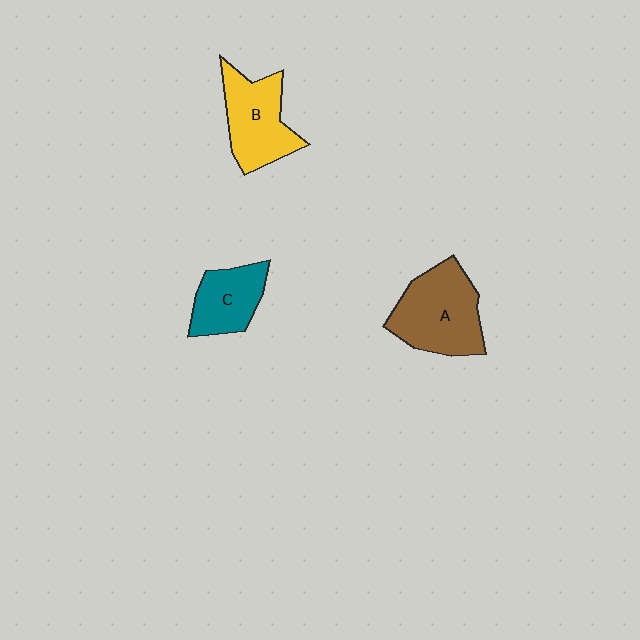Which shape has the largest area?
Shape A (brown).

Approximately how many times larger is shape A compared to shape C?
Approximately 1.6 times.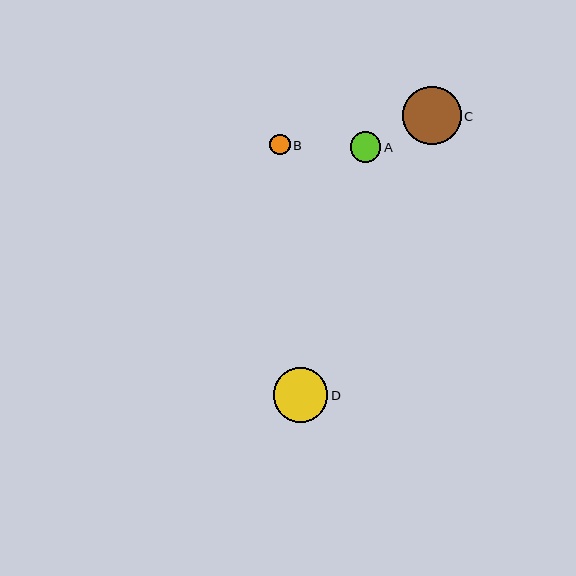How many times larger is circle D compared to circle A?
Circle D is approximately 1.8 times the size of circle A.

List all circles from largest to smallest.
From largest to smallest: C, D, A, B.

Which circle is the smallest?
Circle B is the smallest with a size of approximately 20 pixels.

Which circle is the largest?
Circle C is the largest with a size of approximately 58 pixels.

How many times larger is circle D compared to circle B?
Circle D is approximately 2.7 times the size of circle B.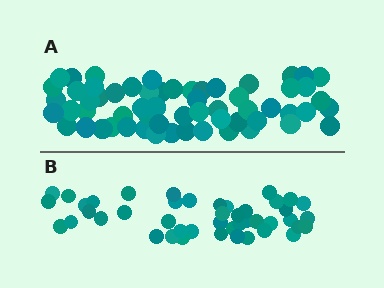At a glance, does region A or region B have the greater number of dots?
Region A (the top region) has more dots.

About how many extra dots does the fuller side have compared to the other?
Region A has approximately 15 more dots than region B.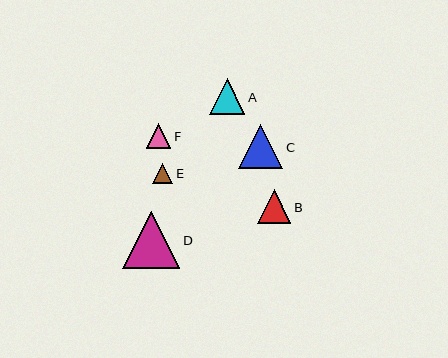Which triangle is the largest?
Triangle D is the largest with a size of approximately 57 pixels.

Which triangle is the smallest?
Triangle E is the smallest with a size of approximately 20 pixels.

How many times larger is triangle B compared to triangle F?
Triangle B is approximately 1.3 times the size of triangle F.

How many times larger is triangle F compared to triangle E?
Triangle F is approximately 1.2 times the size of triangle E.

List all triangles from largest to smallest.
From largest to smallest: D, C, A, B, F, E.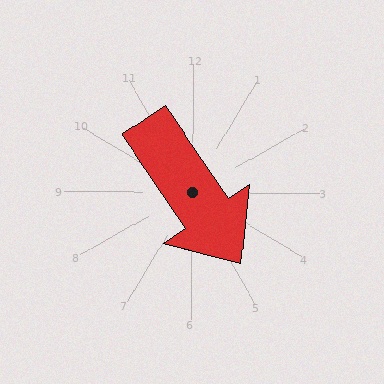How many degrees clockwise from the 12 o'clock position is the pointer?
Approximately 146 degrees.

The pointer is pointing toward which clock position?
Roughly 5 o'clock.